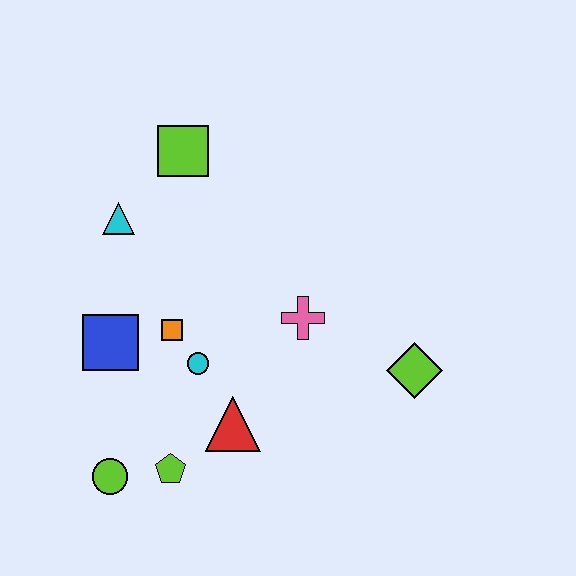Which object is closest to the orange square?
The cyan circle is closest to the orange square.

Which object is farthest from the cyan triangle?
The lime diamond is farthest from the cyan triangle.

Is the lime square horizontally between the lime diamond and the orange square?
Yes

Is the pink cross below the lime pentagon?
No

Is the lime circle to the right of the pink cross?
No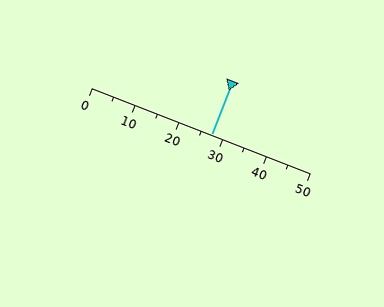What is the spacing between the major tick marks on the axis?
The major ticks are spaced 10 apart.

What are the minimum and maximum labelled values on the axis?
The axis runs from 0 to 50.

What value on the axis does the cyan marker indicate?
The marker indicates approximately 27.5.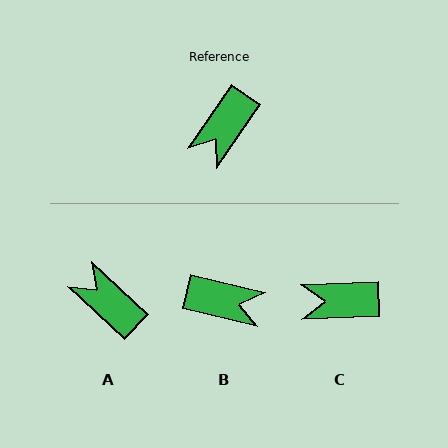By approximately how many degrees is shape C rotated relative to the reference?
Approximately 53 degrees clockwise.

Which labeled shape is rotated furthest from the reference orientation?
B, about 112 degrees away.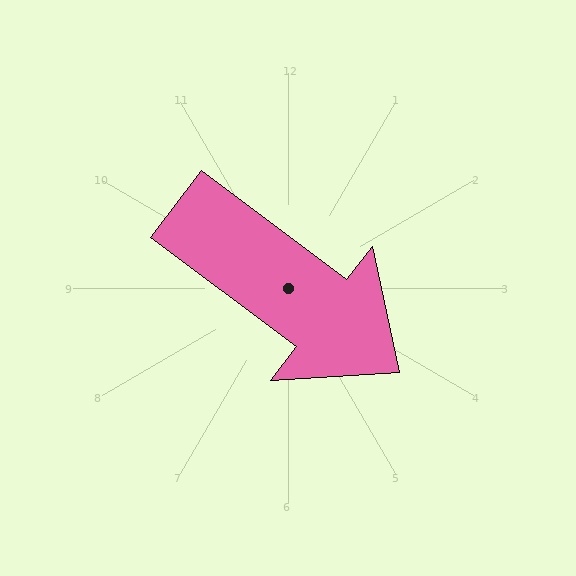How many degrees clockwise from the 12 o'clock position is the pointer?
Approximately 127 degrees.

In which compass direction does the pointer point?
Southeast.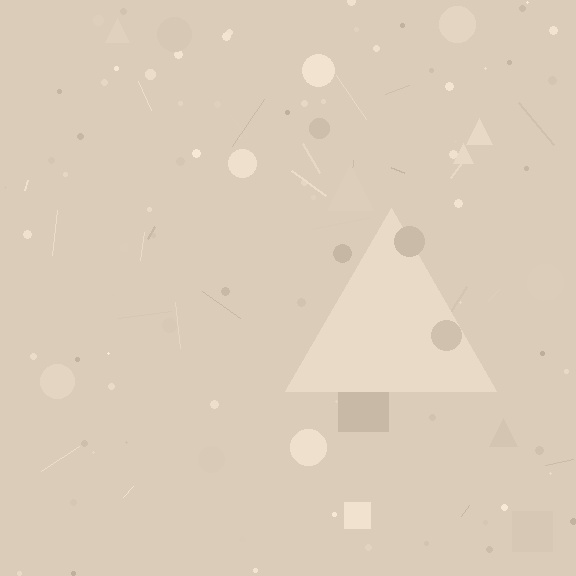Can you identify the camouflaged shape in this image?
The camouflaged shape is a triangle.